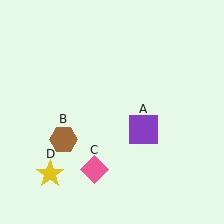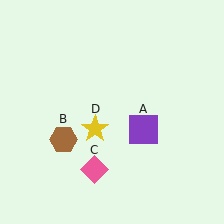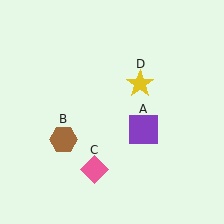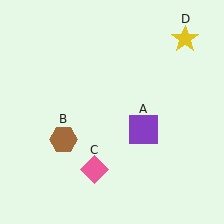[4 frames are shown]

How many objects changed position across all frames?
1 object changed position: yellow star (object D).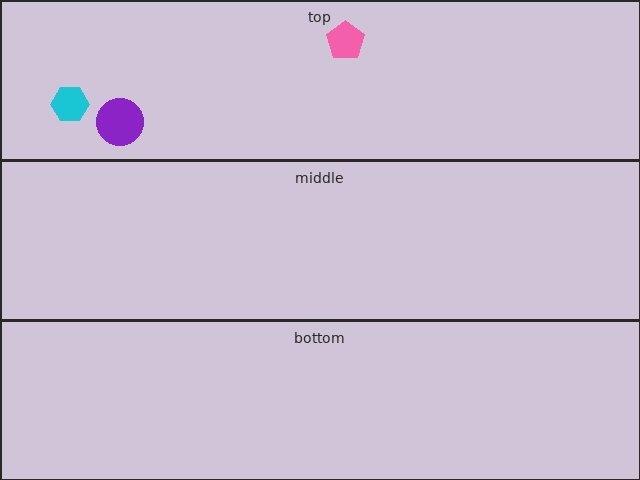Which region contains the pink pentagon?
The top region.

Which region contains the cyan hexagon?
The top region.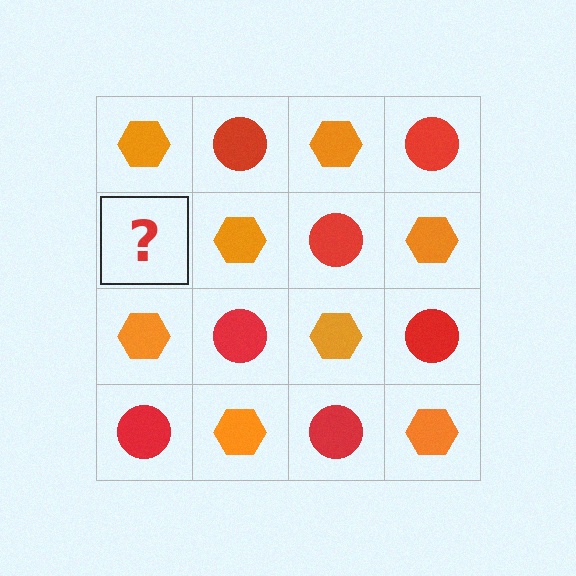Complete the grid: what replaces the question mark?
The question mark should be replaced with a red circle.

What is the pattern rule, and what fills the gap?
The rule is that it alternates orange hexagon and red circle in a checkerboard pattern. The gap should be filled with a red circle.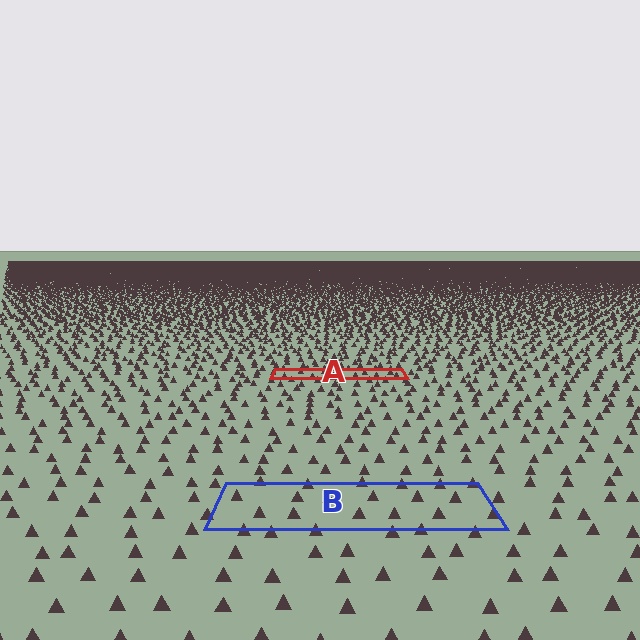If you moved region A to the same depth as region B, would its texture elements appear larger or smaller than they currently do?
They would appear larger. At a closer depth, the same texture elements are projected at a bigger on-screen size.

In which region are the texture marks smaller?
The texture marks are smaller in region A, because it is farther away.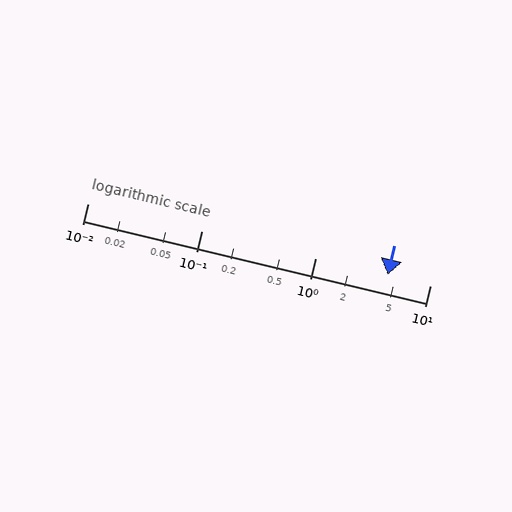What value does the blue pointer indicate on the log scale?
The pointer indicates approximately 4.3.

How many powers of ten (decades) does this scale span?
The scale spans 3 decades, from 0.01 to 10.